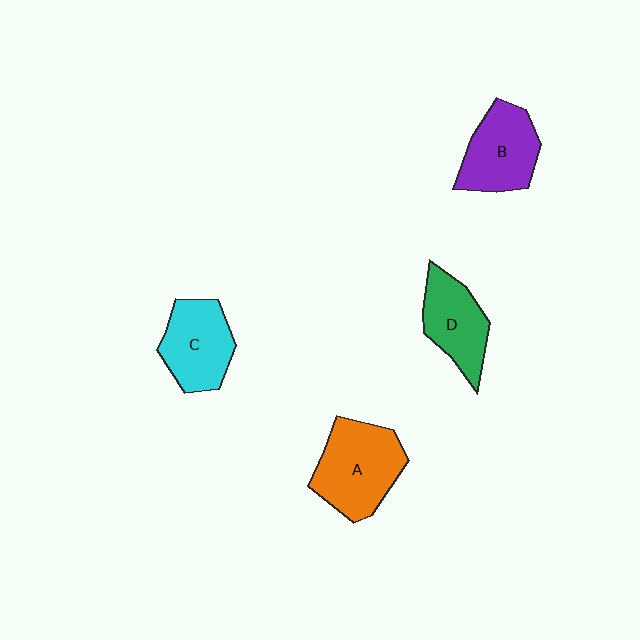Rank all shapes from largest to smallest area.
From largest to smallest: A (orange), B (purple), C (cyan), D (green).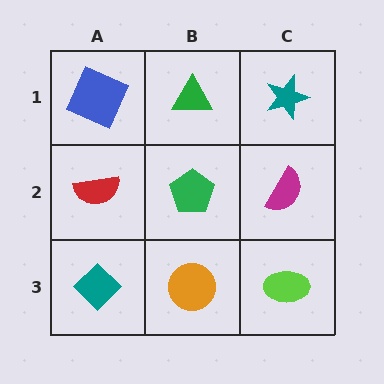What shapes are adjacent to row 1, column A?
A red semicircle (row 2, column A), a green triangle (row 1, column B).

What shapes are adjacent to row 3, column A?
A red semicircle (row 2, column A), an orange circle (row 3, column B).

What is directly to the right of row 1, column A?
A green triangle.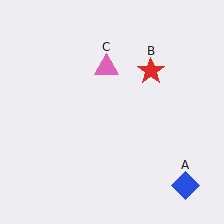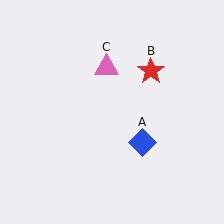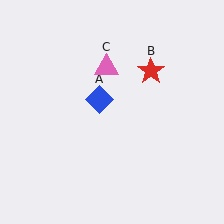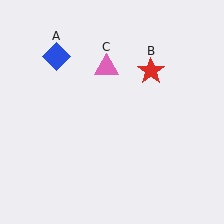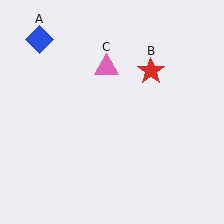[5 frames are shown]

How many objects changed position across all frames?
1 object changed position: blue diamond (object A).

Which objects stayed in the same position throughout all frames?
Red star (object B) and pink triangle (object C) remained stationary.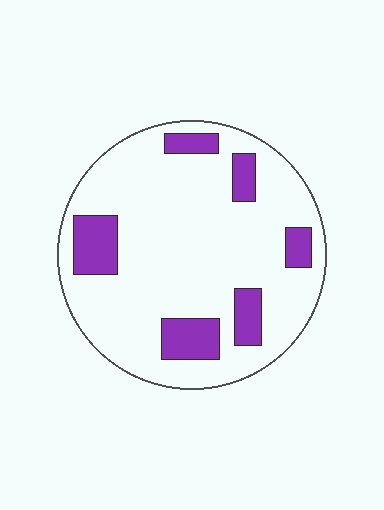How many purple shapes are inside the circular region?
6.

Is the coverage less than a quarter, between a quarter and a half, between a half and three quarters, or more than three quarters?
Less than a quarter.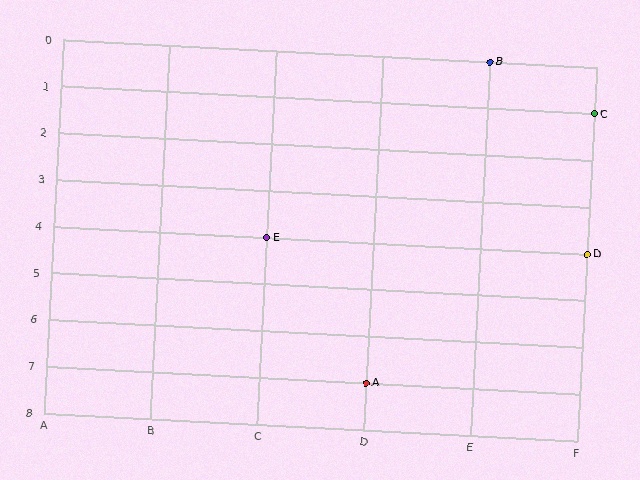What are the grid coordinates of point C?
Point C is at grid coordinates (F, 1).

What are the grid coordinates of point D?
Point D is at grid coordinates (F, 4).